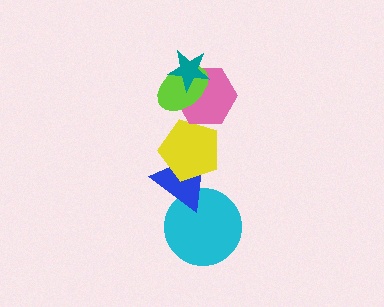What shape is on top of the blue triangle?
The yellow pentagon is on top of the blue triangle.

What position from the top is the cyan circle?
The cyan circle is 6th from the top.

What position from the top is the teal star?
The teal star is 1st from the top.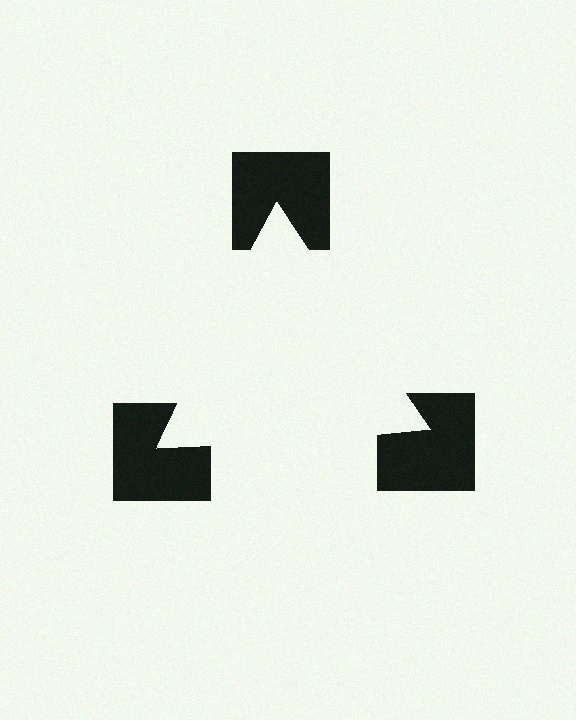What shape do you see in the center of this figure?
An illusory triangle — its edges are inferred from the aligned wedge cuts in the notched squares, not physically drawn.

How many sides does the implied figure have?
3 sides.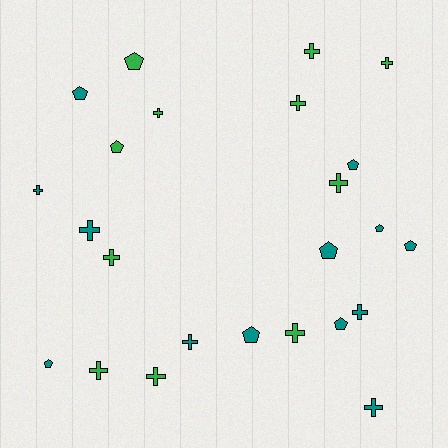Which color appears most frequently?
Teal, with 13 objects.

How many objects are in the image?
There are 24 objects.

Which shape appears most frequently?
Cross, with 14 objects.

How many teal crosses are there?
There are 5 teal crosses.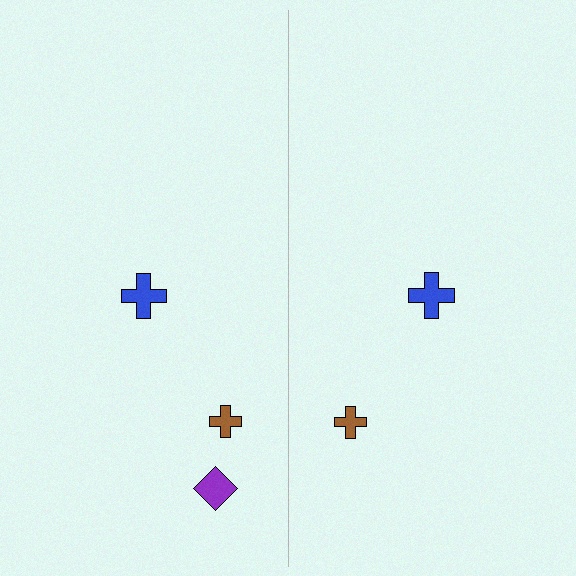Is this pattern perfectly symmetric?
No, the pattern is not perfectly symmetric. A purple diamond is missing from the right side.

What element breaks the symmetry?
A purple diamond is missing from the right side.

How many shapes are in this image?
There are 5 shapes in this image.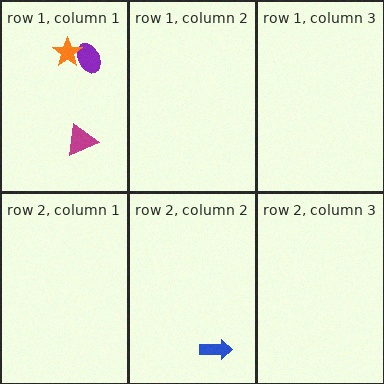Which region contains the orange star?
The row 1, column 1 region.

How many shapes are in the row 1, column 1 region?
3.